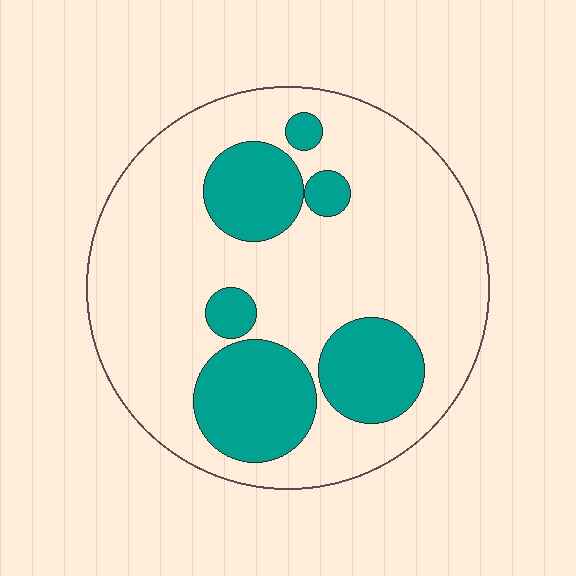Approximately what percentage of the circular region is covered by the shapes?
Approximately 25%.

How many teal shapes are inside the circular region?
6.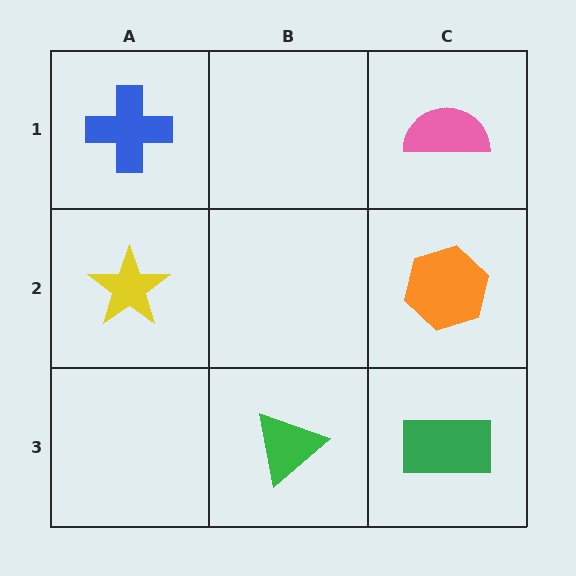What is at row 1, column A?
A blue cross.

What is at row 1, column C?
A pink semicircle.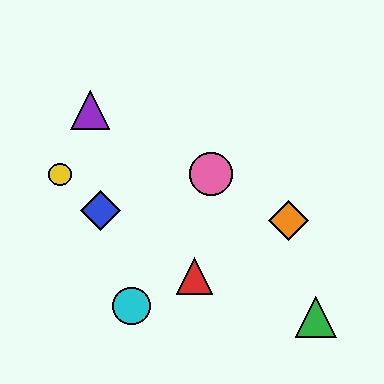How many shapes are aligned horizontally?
2 shapes (the yellow circle, the pink circle) are aligned horizontally.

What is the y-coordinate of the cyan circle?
The cyan circle is at y≈306.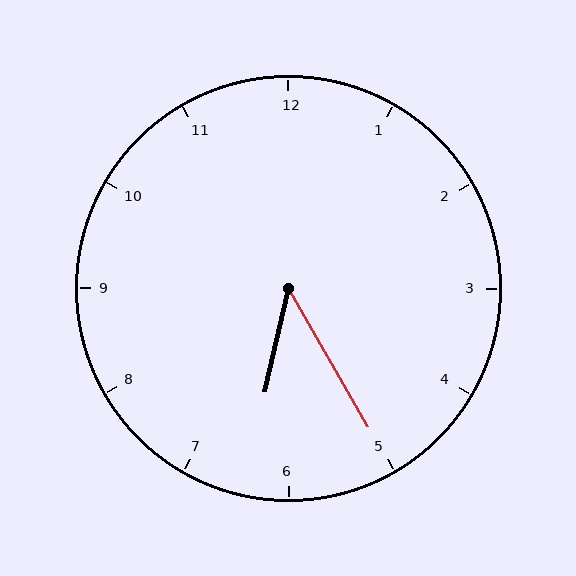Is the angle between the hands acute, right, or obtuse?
It is acute.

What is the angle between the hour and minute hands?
Approximately 42 degrees.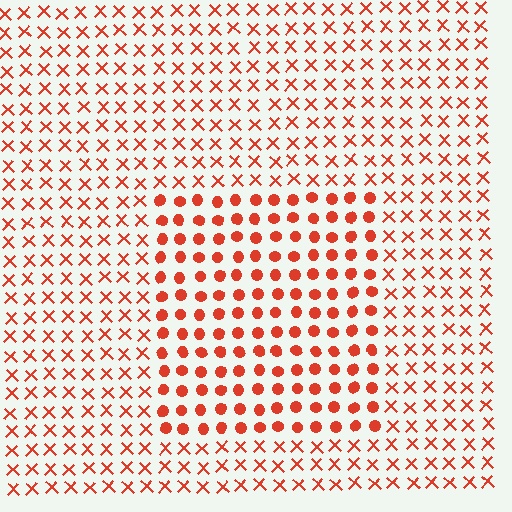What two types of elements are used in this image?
The image uses circles inside the rectangle region and X marks outside it.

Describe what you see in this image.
The image is filled with small red elements arranged in a uniform grid. A rectangle-shaped region contains circles, while the surrounding area contains X marks. The boundary is defined purely by the change in element shape.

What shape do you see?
I see a rectangle.